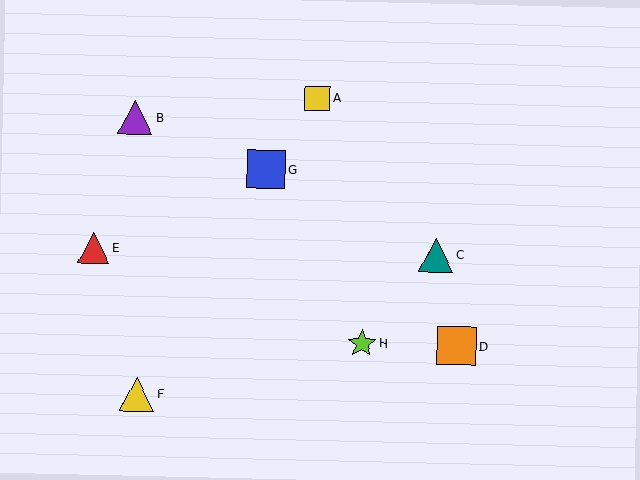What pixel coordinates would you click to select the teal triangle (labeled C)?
Click at (436, 255) to select the teal triangle C.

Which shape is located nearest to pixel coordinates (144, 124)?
The purple triangle (labeled B) at (136, 117) is nearest to that location.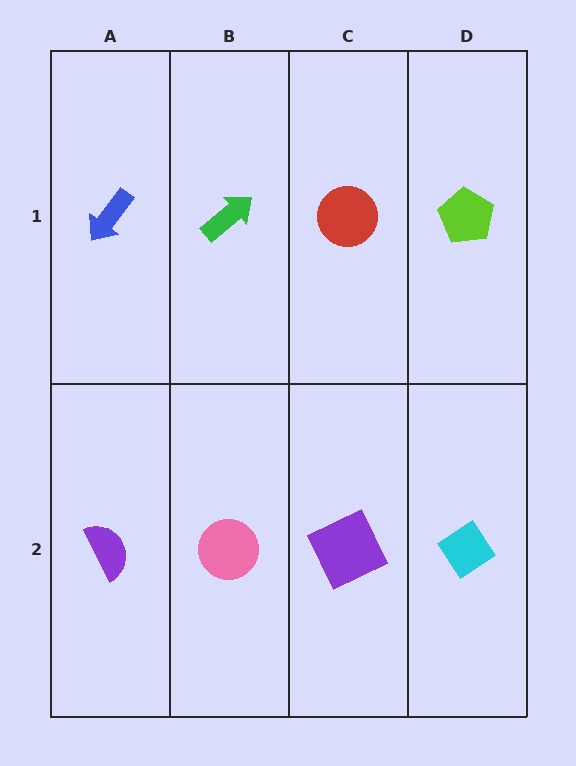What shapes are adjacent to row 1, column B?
A pink circle (row 2, column B), a blue arrow (row 1, column A), a red circle (row 1, column C).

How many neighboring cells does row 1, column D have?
2.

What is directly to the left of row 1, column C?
A green arrow.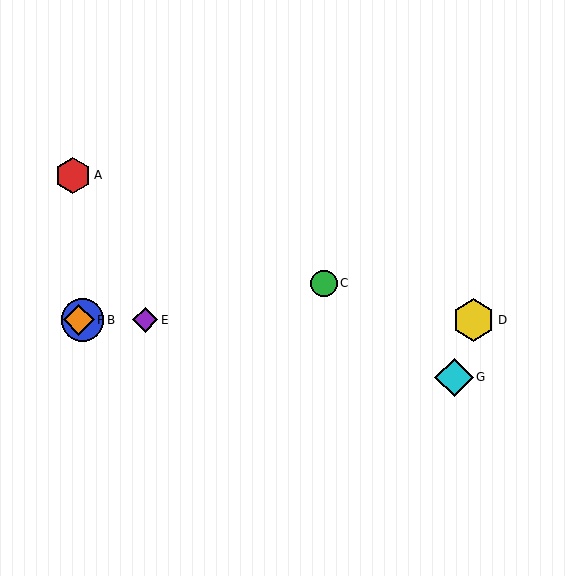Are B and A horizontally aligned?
No, B is at y≈320 and A is at y≈175.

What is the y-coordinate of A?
Object A is at y≈175.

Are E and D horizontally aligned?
Yes, both are at y≈320.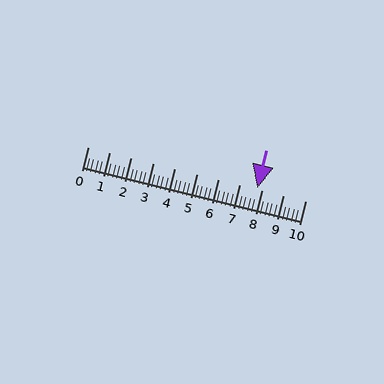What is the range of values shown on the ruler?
The ruler shows values from 0 to 10.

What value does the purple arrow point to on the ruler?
The purple arrow points to approximately 7.8.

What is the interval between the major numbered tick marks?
The major tick marks are spaced 1 units apart.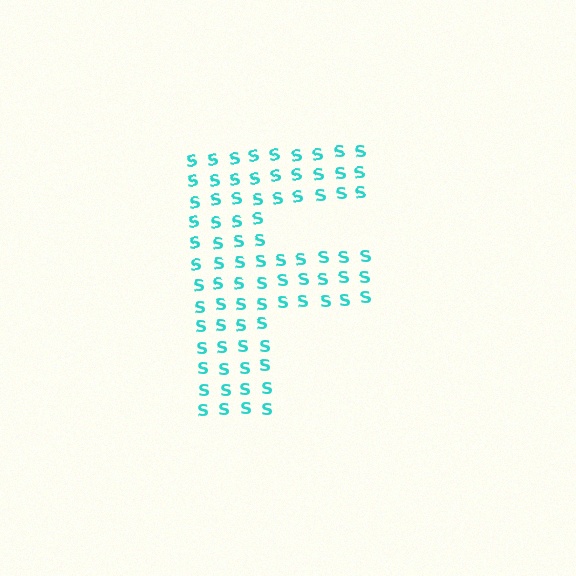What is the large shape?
The large shape is the letter F.